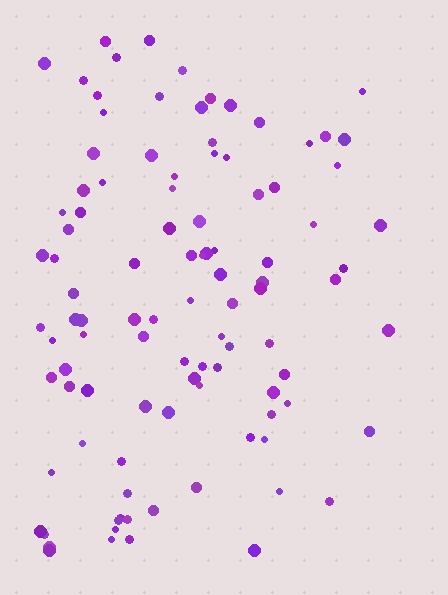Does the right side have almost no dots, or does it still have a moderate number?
Still a moderate number, just noticeably fewer than the left.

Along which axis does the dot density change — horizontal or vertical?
Horizontal.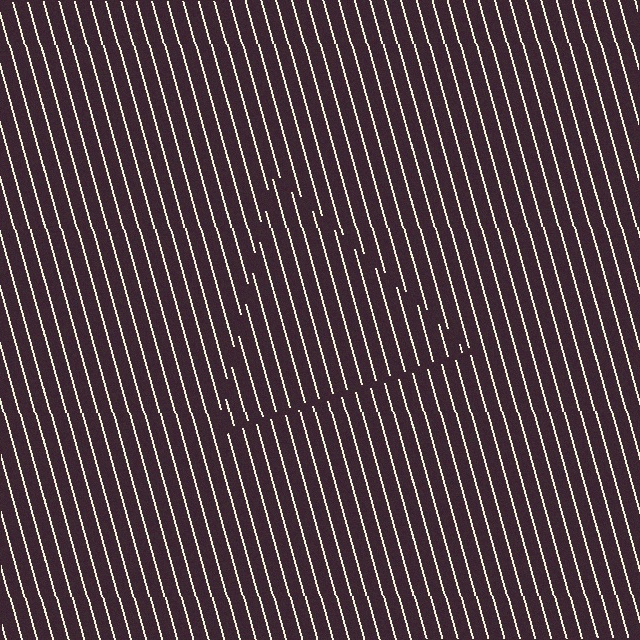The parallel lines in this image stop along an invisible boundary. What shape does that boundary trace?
An illusory triangle. The interior of the shape contains the same grating, shifted by half a period — the contour is defined by the phase discontinuity where line-ends from the inner and outer gratings abut.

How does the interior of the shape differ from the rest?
The interior of the shape contains the same grating, shifted by half a period — the contour is defined by the phase discontinuity where line-ends from the inner and outer gratings abut.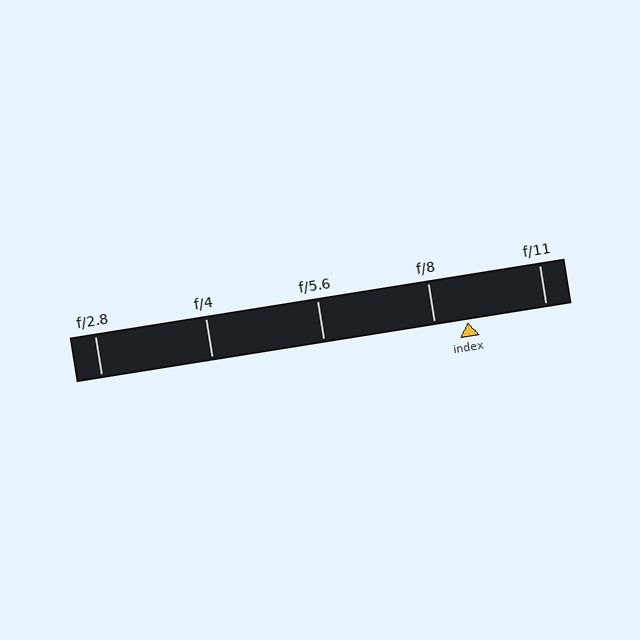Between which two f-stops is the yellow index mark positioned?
The index mark is between f/8 and f/11.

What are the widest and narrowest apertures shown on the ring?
The widest aperture shown is f/2.8 and the narrowest is f/11.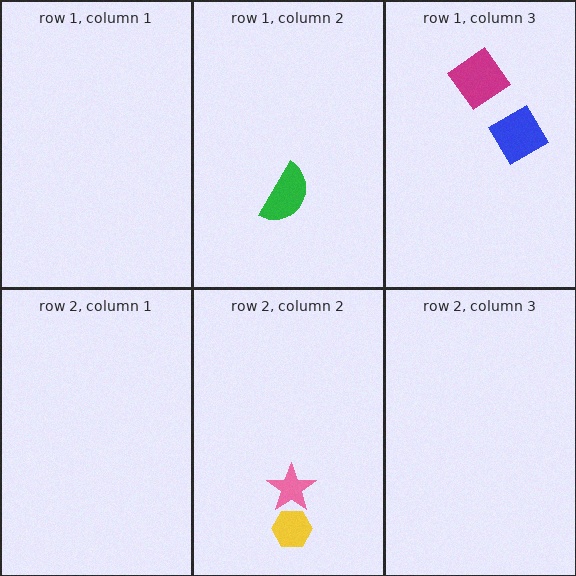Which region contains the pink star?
The row 2, column 2 region.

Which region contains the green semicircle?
The row 1, column 2 region.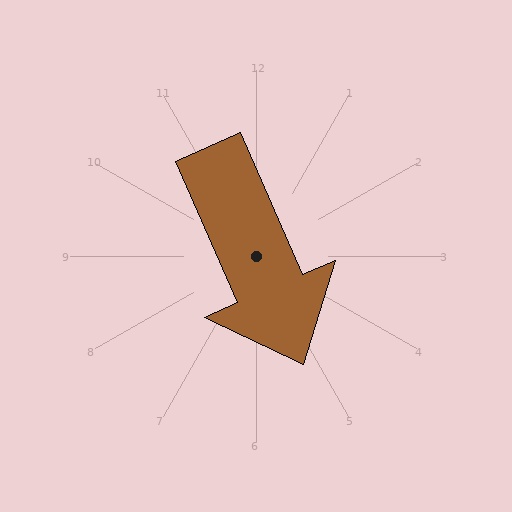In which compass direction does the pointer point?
Southeast.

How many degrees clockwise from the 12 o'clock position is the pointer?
Approximately 156 degrees.